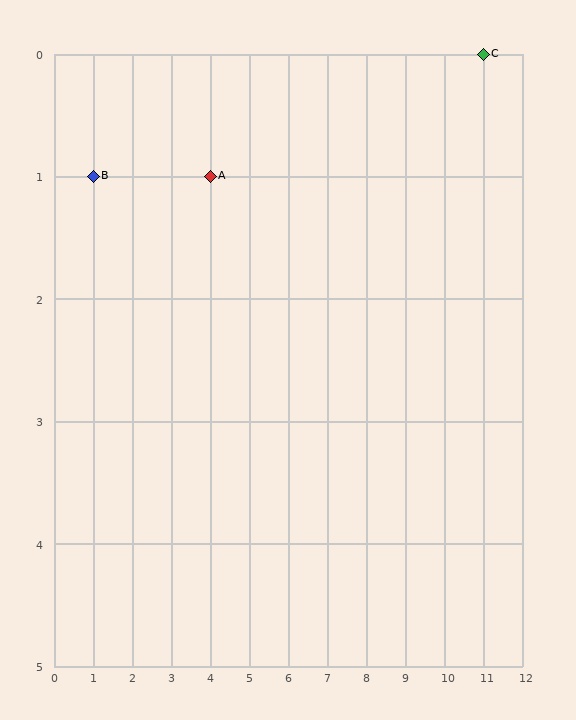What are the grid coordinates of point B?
Point B is at grid coordinates (1, 1).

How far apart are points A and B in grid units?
Points A and B are 3 columns apart.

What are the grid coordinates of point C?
Point C is at grid coordinates (11, 0).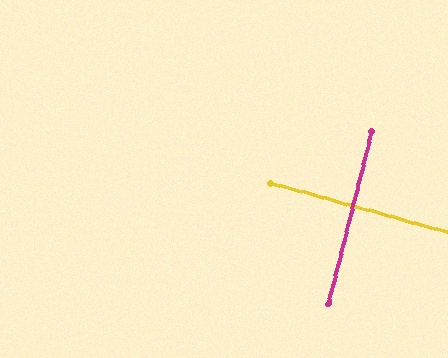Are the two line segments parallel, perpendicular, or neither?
Perpendicular — they meet at approximately 89°.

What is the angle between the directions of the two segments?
Approximately 89 degrees.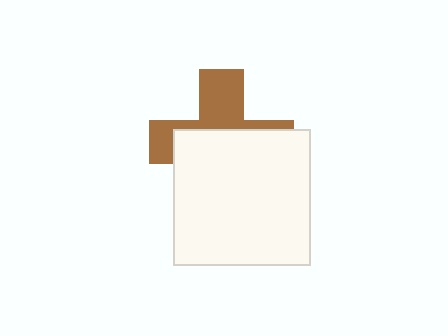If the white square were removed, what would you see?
You would see the complete brown cross.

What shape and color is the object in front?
The object in front is a white square.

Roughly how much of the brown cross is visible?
A small part of it is visible (roughly 41%).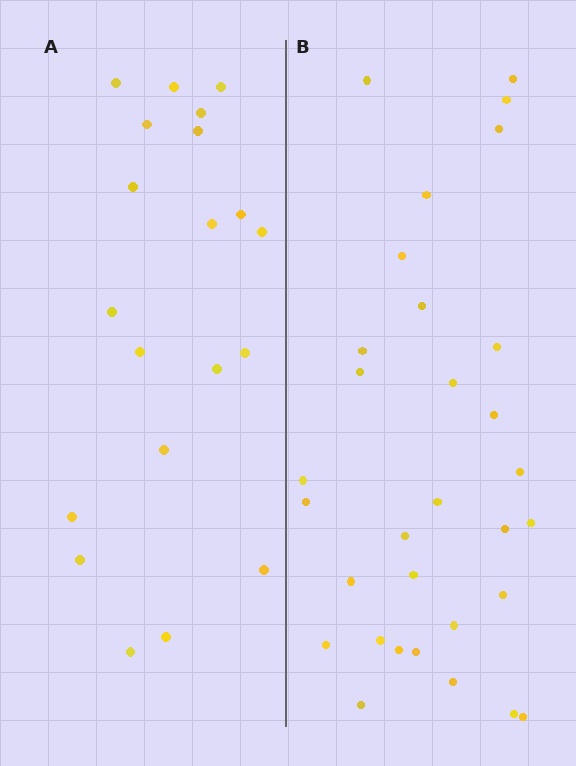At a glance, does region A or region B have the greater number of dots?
Region B (the right region) has more dots.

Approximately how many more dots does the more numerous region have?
Region B has roughly 12 or so more dots than region A.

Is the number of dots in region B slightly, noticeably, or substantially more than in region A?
Region B has substantially more. The ratio is roughly 1.6 to 1.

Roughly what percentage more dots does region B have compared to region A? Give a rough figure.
About 55% more.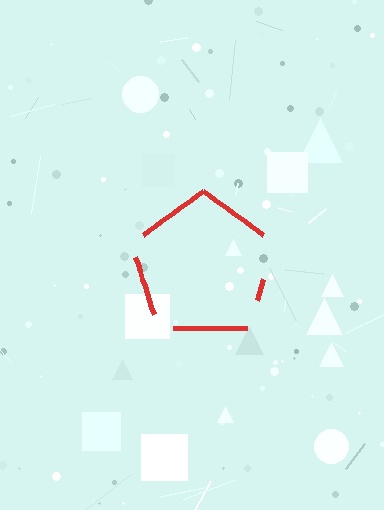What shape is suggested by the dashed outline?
The dashed outline suggests a pentagon.